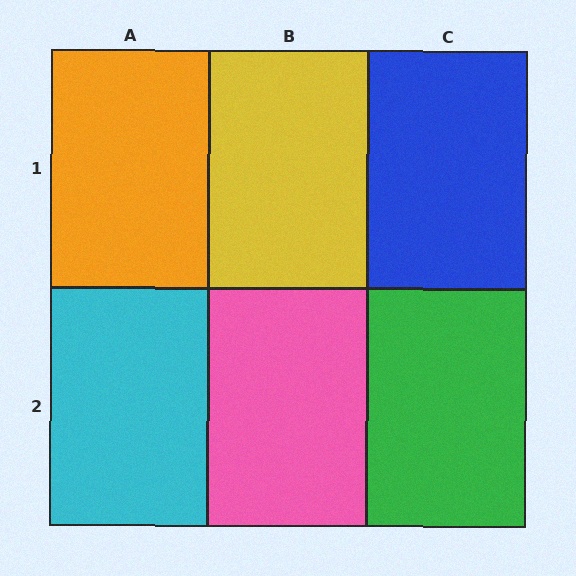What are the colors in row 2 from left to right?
Cyan, pink, green.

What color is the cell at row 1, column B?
Yellow.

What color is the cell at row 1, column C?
Blue.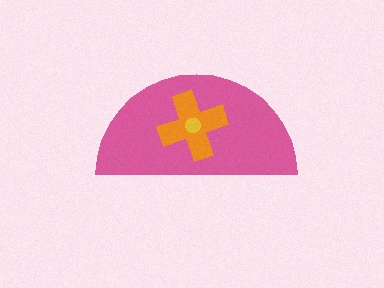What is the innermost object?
The yellow circle.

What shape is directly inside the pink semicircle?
The orange cross.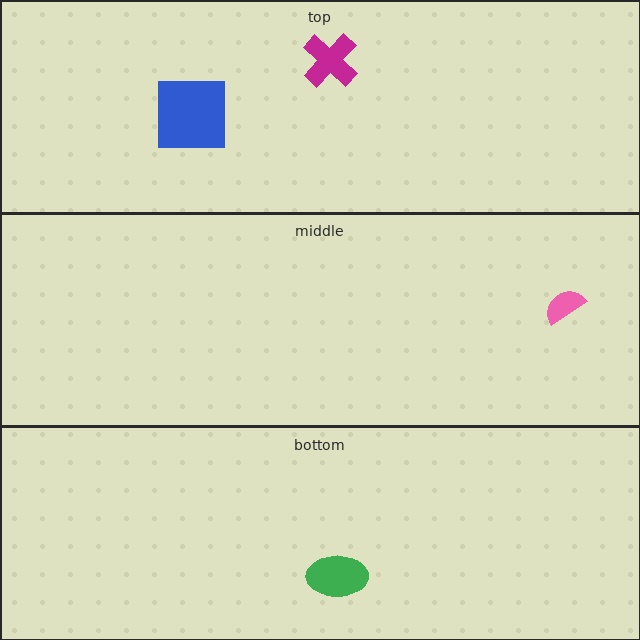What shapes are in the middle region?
The pink semicircle.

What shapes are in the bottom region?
The green ellipse.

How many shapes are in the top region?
2.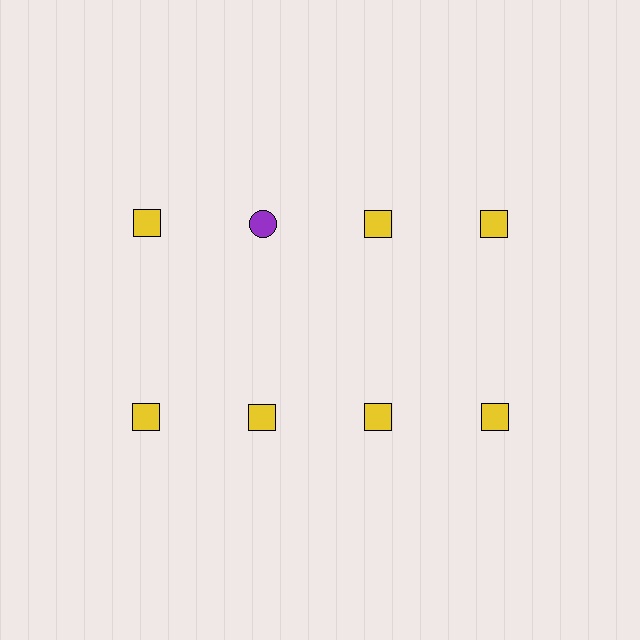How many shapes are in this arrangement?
There are 8 shapes arranged in a grid pattern.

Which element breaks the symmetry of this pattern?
The purple circle in the top row, second from left column breaks the symmetry. All other shapes are yellow squares.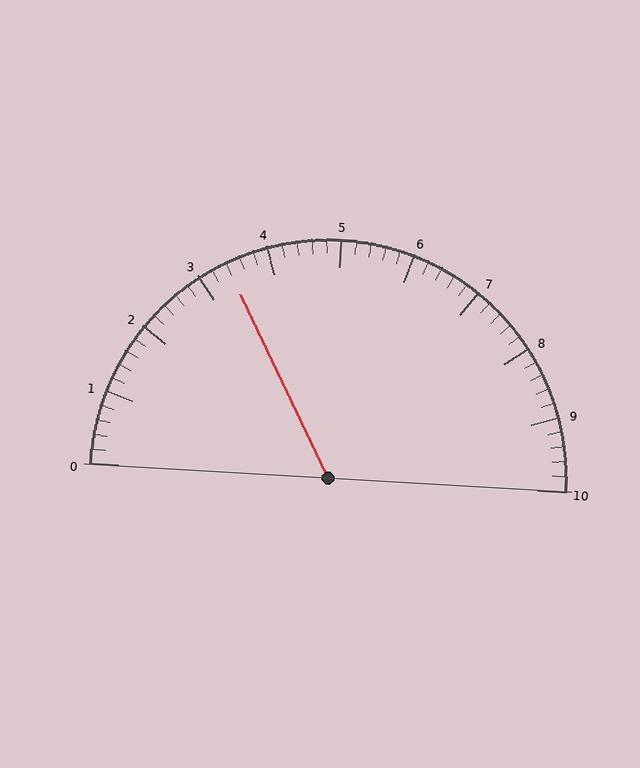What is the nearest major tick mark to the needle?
The nearest major tick mark is 3.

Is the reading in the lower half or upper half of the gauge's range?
The reading is in the lower half of the range (0 to 10).